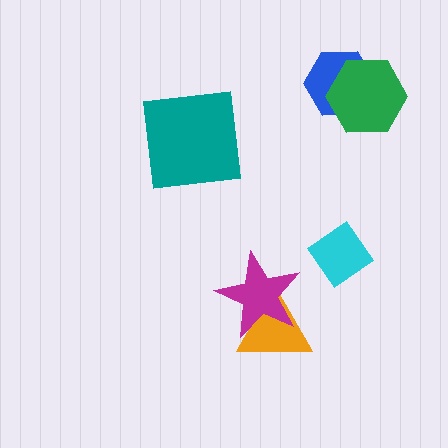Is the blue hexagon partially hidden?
Yes, it is partially covered by another shape.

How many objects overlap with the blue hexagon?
1 object overlaps with the blue hexagon.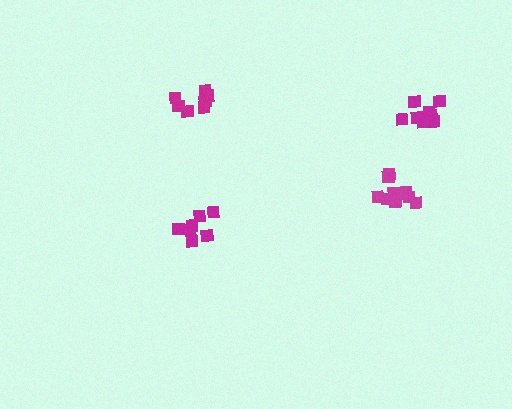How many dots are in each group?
Group 1: 9 dots, Group 2: 7 dots, Group 3: 7 dots, Group 4: 10 dots (33 total).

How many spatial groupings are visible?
There are 4 spatial groupings.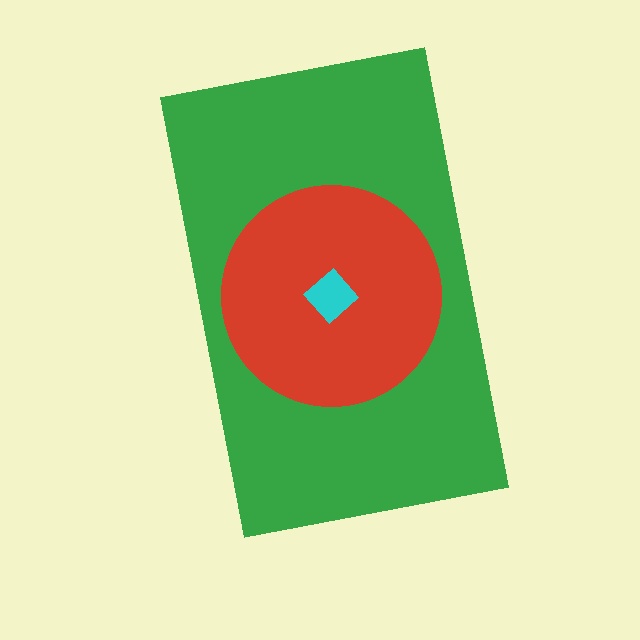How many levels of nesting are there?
3.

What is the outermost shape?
The green rectangle.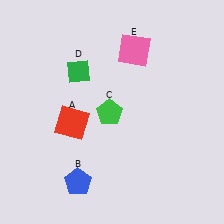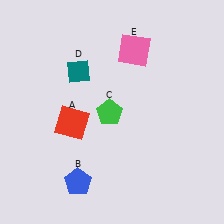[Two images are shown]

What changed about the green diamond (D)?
In Image 1, D is green. In Image 2, it changed to teal.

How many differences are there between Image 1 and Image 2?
There is 1 difference between the two images.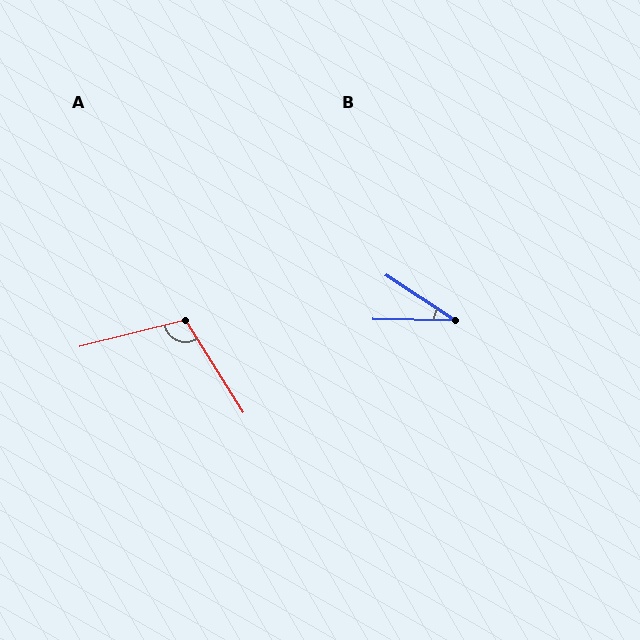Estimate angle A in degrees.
Approximately 108 degrees.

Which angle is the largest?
A, at approximately 108 degrees.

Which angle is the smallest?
B, at approximately 32 degrees.